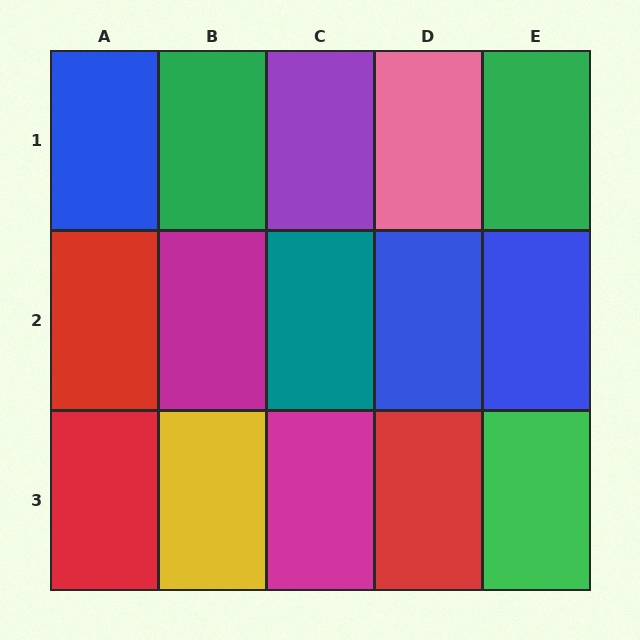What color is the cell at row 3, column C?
Magenta.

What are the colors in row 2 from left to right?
Red, magenta, teal, blue, blue.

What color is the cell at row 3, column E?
Green.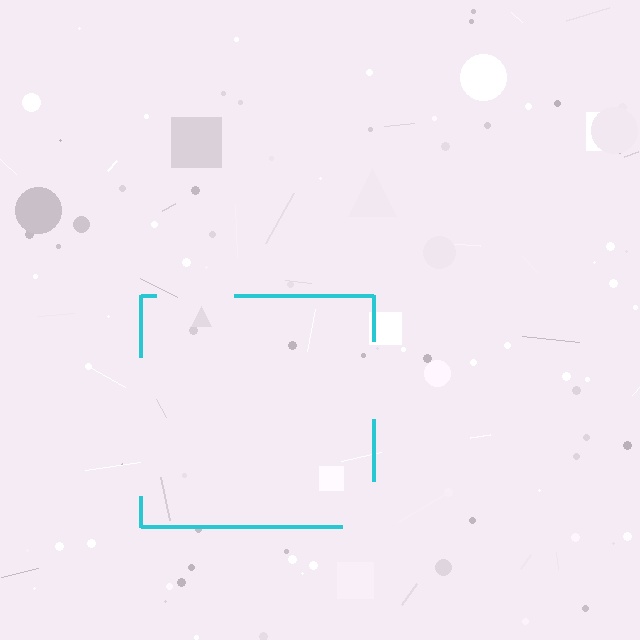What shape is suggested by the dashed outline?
The dashed outline suggests a square.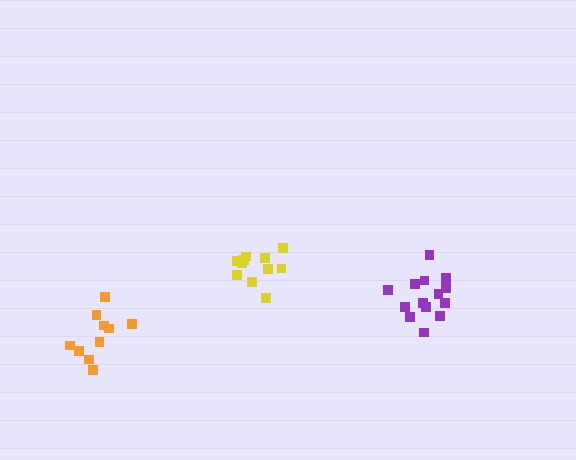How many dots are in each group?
Group 1: 11 dots, Group 2: 14 dots, Group 3: 10 dots (35 total).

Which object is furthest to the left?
The orange cluster is leftmost.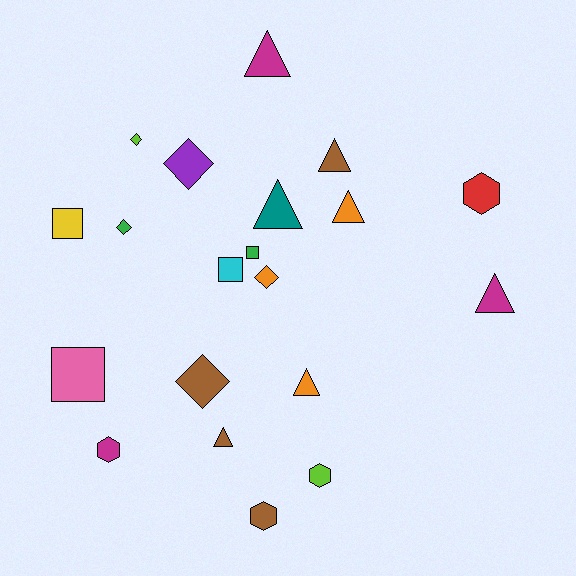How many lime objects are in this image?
There are 2 lime objects.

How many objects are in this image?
There are 20 objects.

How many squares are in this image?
There are 4 squares.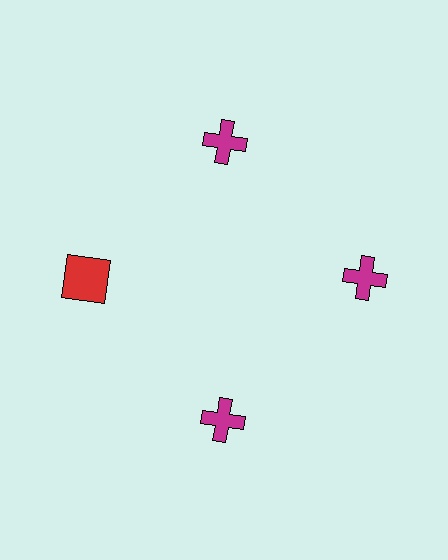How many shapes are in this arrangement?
There are 4 shapes arranged in a ring pattern.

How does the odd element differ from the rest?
It differs in both color (red instead of magenta) and shape (square instead of cross).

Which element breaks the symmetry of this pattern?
The red square at roughly the 9 o'clock position breaks the symmetry. All other shapes are magenta crosses.